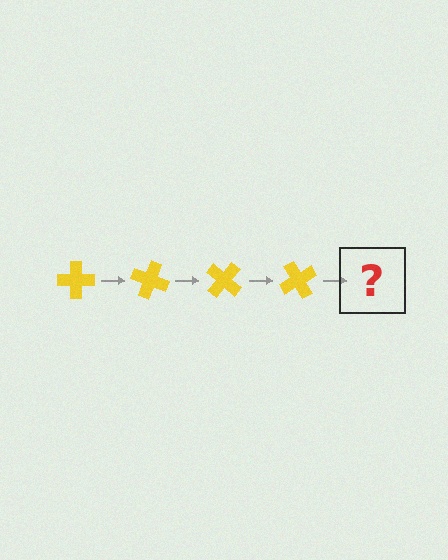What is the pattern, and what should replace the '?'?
The pattern is that the cross rotates 20 degrees each step. The '?' should be a yellow cross rotated 80 degrees.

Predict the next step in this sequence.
The next step is a yellow cross rotated 80 degrees.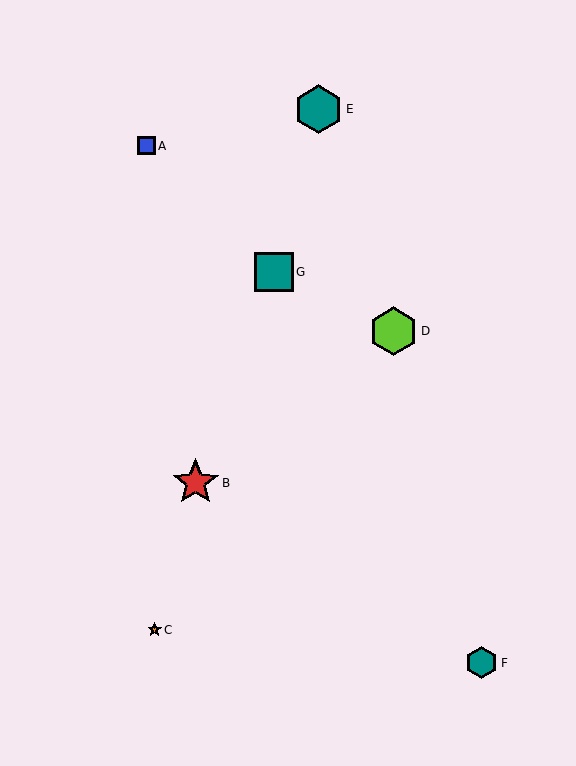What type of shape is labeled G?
Shape G is a teal square.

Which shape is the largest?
The teal hexagon (labeled E) is the largest.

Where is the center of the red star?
The center of the red star is at (196, 483).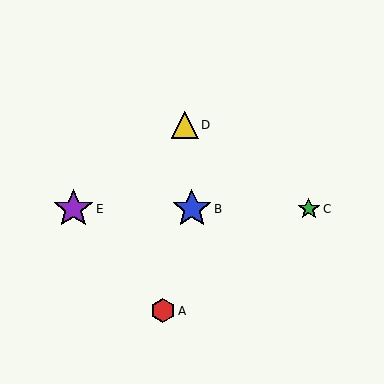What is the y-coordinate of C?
Object C is at y≈209.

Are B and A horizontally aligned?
No, B is at y≈209 and A is at y≈311.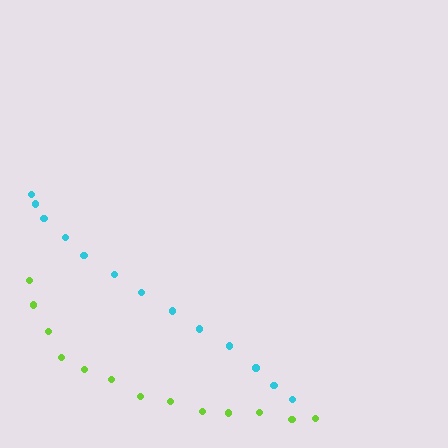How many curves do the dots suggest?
There are 2 distinct paths.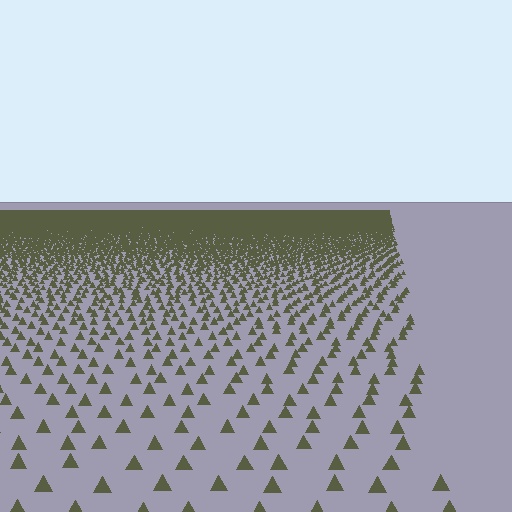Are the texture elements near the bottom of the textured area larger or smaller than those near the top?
Larger. Near the bottom, elements are closer to the viewer and appear at a bigger on-screen size.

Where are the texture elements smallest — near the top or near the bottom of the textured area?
Near the top.